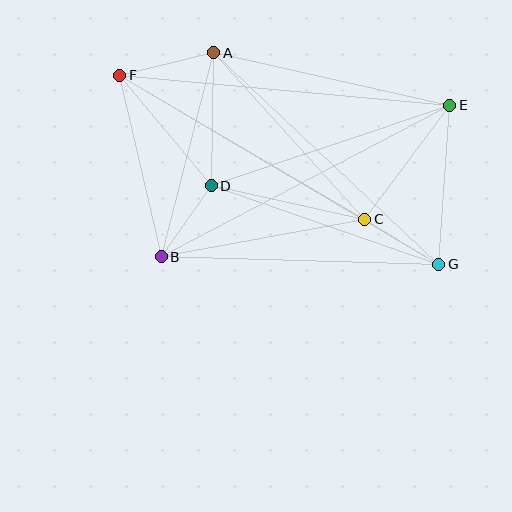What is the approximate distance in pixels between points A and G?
The distance between A and G is approximately 309 pixels.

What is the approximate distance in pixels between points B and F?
The distance between B and F is approximately 186 pixels.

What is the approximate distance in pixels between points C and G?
The distance between C and G is approximately 87 pixels.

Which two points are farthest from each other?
Points F and G are farthest from each other.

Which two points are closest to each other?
Points B and D are closest to each other.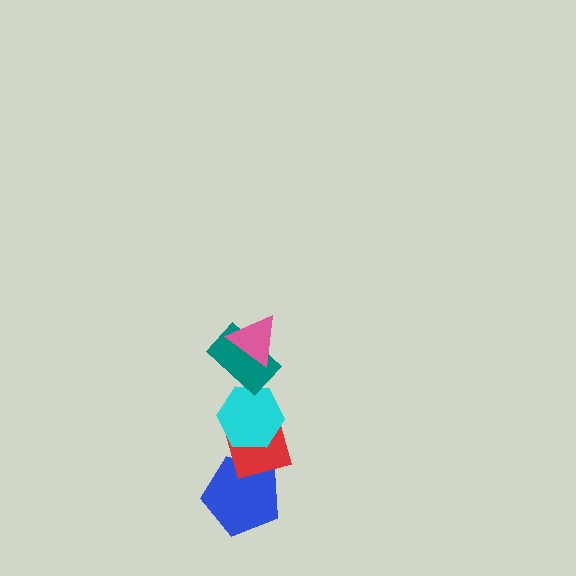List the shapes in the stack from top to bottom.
From top to bottom: the pink triangle, the teal rectangle, the cyan hexagon, the red diamond, the blue pentagon.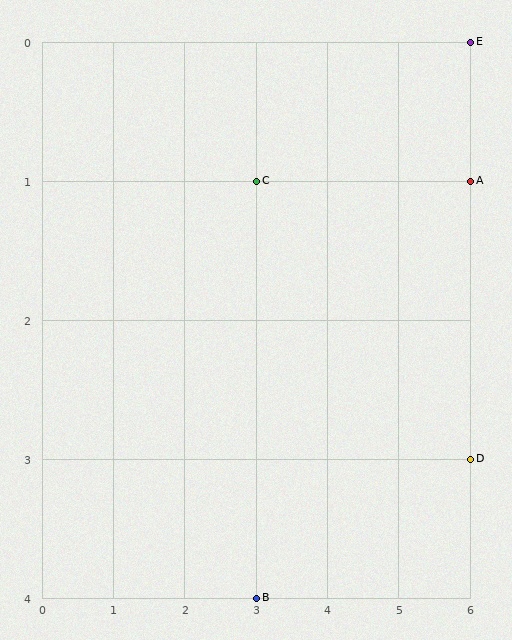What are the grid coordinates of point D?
Point D is at grid coordinates (6, 3).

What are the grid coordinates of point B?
Point B is at grid coordinates (3, 4).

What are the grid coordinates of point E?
Point E is at grid coordinates (6, 0).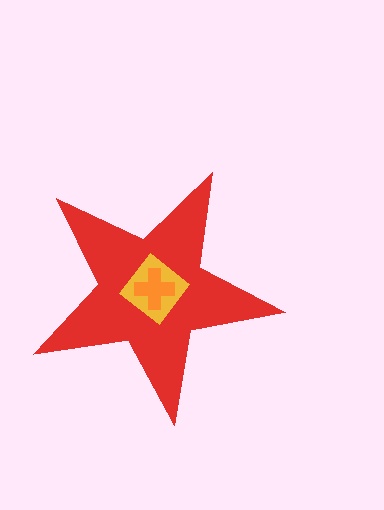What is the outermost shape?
The red star.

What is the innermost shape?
The orange cross.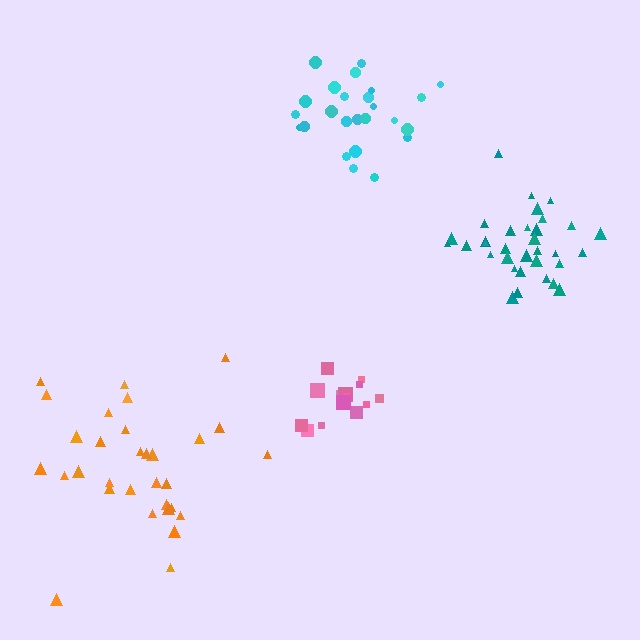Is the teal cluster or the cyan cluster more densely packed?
Teal.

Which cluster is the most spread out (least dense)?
Orange.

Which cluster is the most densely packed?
Teal.